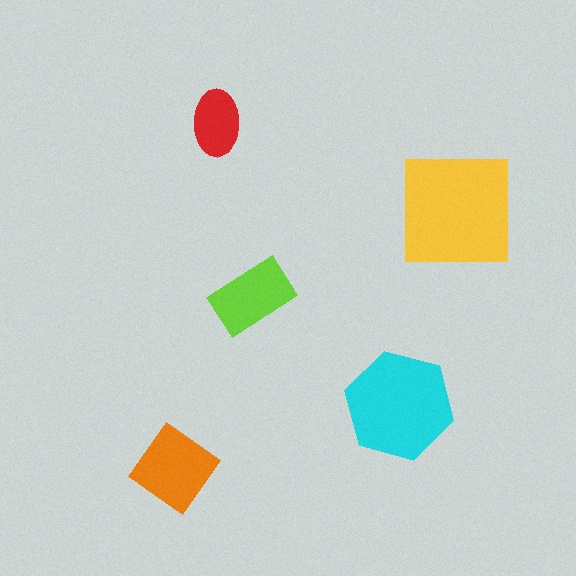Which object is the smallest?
The red ellipse.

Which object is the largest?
The yellow square.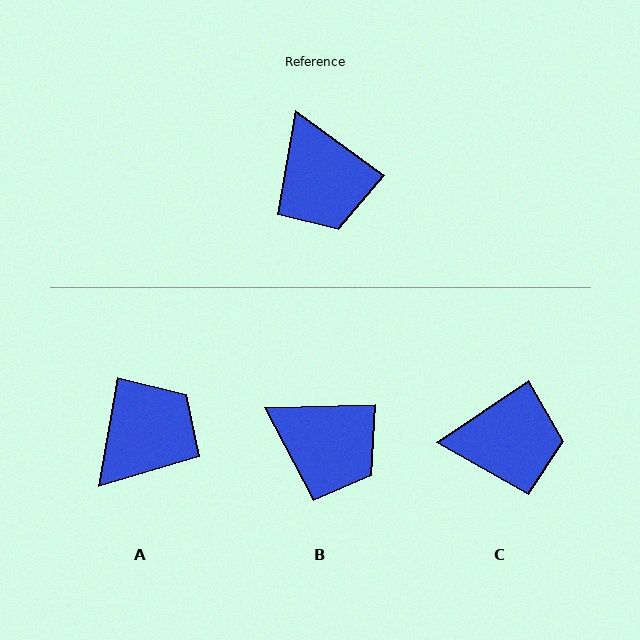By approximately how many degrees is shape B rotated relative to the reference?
Approximately 38 degrees counter-clockwise.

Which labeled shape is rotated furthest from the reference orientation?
A, about 116 degrees away.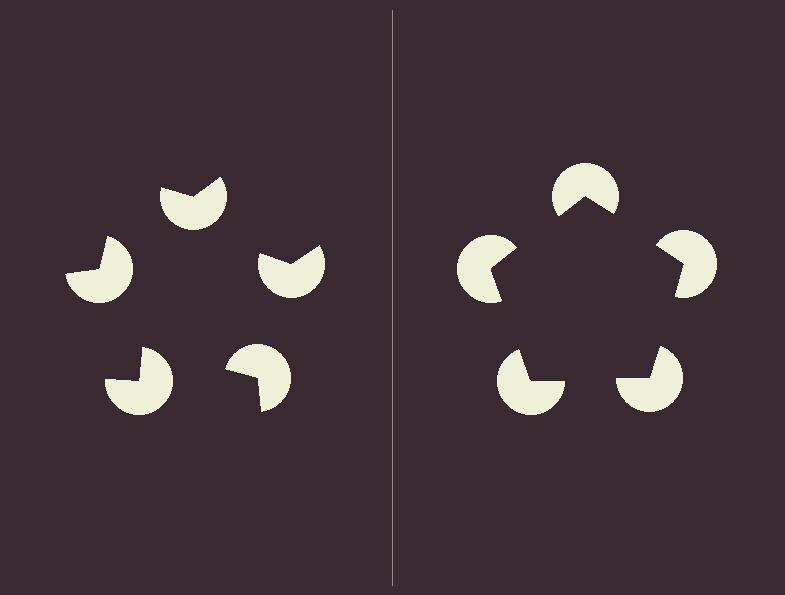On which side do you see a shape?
An illusory pentagon appears on the right side. On the left side the wedge cuts are rotated, so no coherent shape forms.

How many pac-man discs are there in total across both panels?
10 — 5 on each side.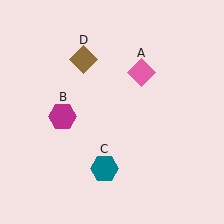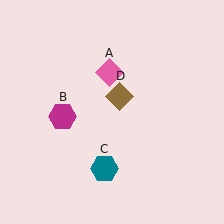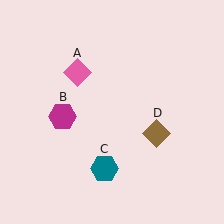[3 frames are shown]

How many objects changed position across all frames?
2 objects changed position: pink diamond (object A), brown diamond (object D).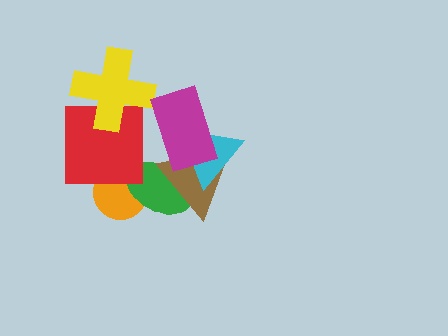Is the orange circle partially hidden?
Yes, it is partially covered by another shape.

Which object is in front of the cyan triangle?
The magenta rectangle is in front of the cyan triangle.